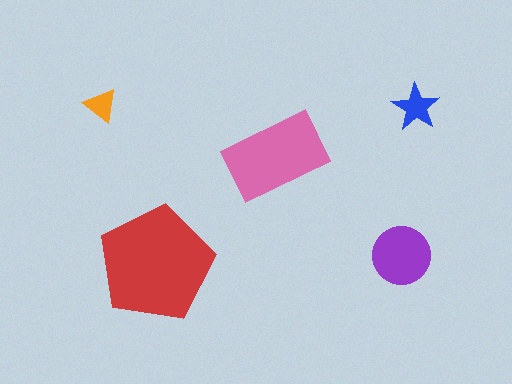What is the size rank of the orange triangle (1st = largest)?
5th.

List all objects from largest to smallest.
The red pentagon, the pink rectangle, the purple circle, the blue star, the orange triangle.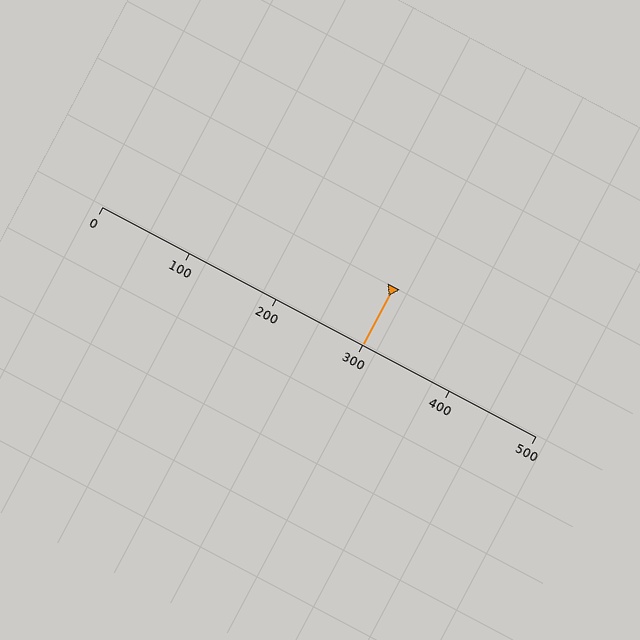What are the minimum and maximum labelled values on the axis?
The axis runs from 0 to 500.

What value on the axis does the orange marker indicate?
The marker indicates approximately 300.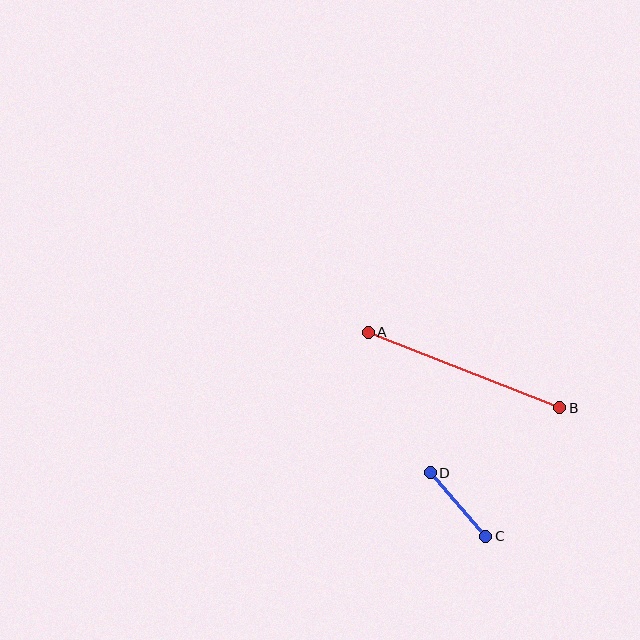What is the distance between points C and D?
The distance is approximately 84 pixels.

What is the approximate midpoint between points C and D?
The midpoint is at approximately (458, 505) pixels.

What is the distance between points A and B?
The distance is approximately 206 pixels.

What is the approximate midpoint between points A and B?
The midpoint is at approximately (464, 370) pixels.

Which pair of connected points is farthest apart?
Points A and B are farthest apart.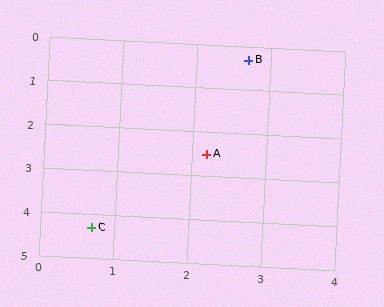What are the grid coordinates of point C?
Point C is at approximately (0.7, 4.3).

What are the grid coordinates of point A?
Point A is at approximately (2.2, 2.5).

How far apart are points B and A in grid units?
Points B and A are about 2.3 grid units apart.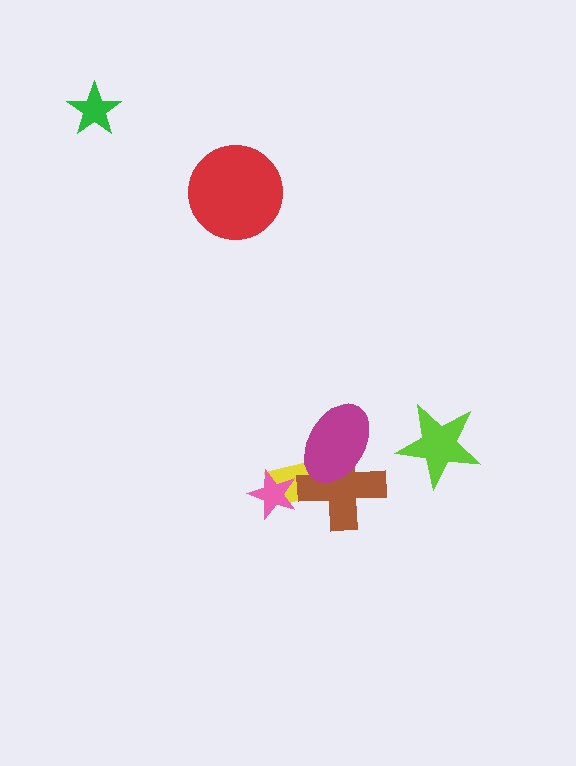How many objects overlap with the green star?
0 objects overlap with the green star.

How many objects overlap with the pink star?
1 object overlaps with the pink star.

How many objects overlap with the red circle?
0 objects overlap with the red circle.